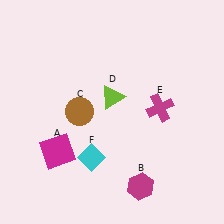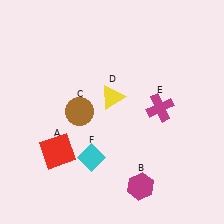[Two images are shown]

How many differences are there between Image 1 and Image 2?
There are 2 differences between the two images.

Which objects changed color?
A changed from magenta to red. D changed from lime to yellow.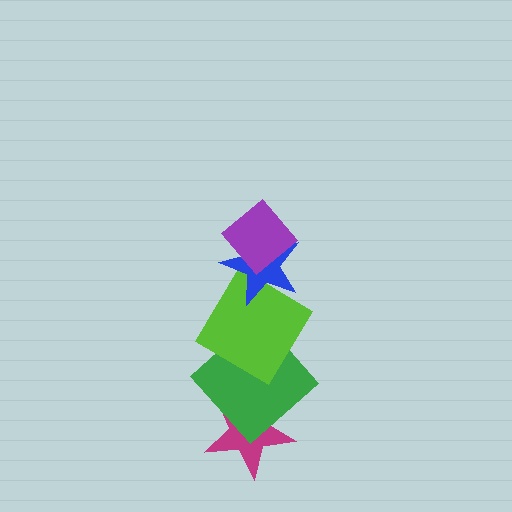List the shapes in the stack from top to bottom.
From top to bottom: the purple diamond, the blue star, the lime diamond, the green diamond, the magenta star.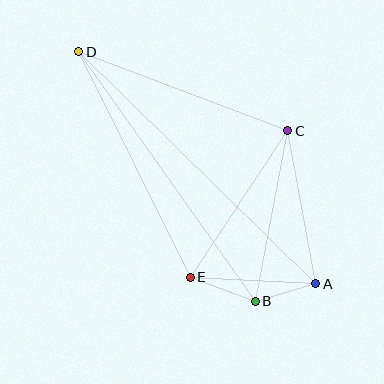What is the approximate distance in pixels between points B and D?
The distance between B and D is approximately 306 pixels.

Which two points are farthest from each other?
Points A and D are farthest from each other.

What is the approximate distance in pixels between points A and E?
The distance between A and E is approximately 125 pixels.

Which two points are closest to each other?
Points A and B are closest to each other.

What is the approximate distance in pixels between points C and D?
The distance between C and D is approximately 224 pixels.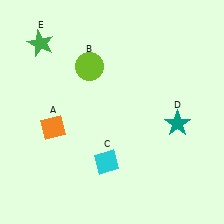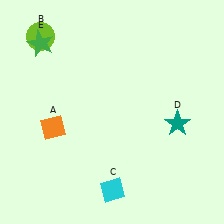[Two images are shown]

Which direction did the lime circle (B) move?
The lime circle (B) moved left.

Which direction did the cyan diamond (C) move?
The cyan diamond (C) moved down.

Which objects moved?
The objects that moved are: the lime circle (B), the cyan diamond (C).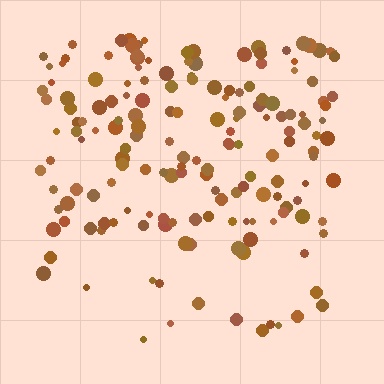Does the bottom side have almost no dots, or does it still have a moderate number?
Still a moderate number, just noticeably fewer than the top.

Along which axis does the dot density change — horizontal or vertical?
Vertical.